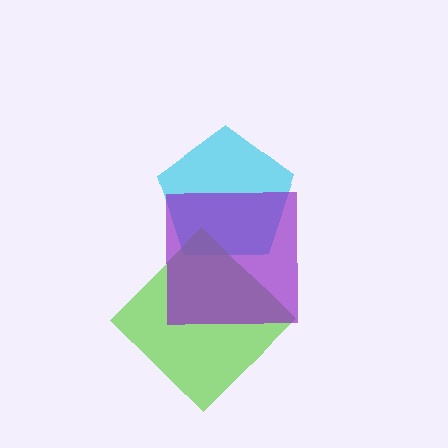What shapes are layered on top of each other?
The layered shapes are: a cyan pentagon, a lime diamond, a purple square.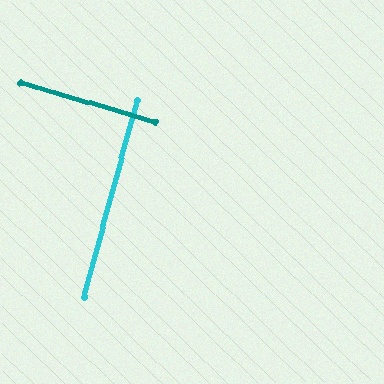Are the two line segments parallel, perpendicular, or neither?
Perpendicular — they meet at approximately 89°.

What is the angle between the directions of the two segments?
Approximately 89 degrees.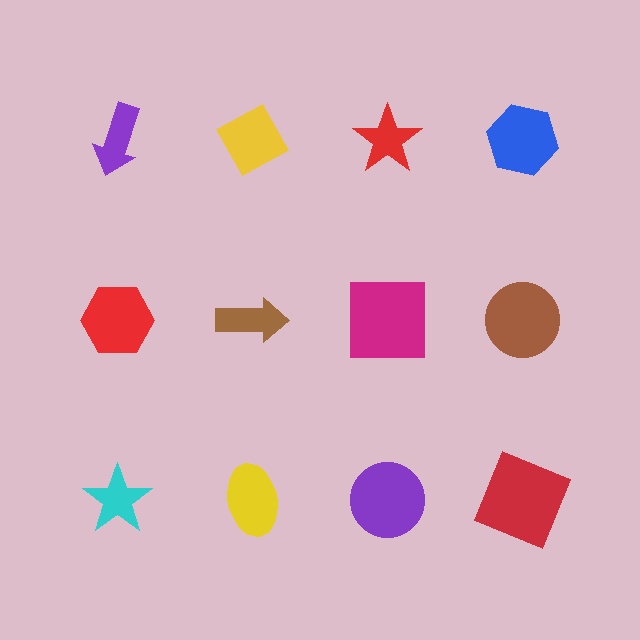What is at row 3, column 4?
A red square.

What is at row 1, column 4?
A blue hexagon.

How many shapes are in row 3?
4 shapes.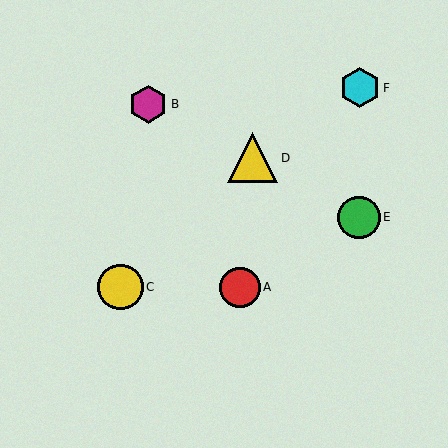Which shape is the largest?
The yellow triangle (labeled D) is the largest.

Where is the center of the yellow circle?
The center of the yellow circle is at (120, 287).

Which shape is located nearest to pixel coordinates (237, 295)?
The red circle (labeled A) at (240, 287) is nearest to that location.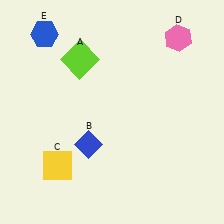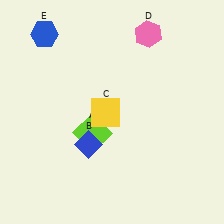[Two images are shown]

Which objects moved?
The objects that moved are: the lime square (A), the yellow square (C), the pink hexagon (D).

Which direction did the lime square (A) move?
The lime square (A) moved down.